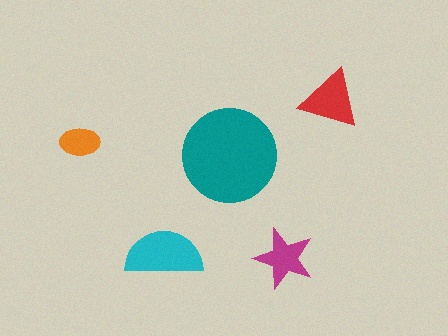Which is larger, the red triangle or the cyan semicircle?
The cyan semicircle.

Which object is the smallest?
The orange ellipse.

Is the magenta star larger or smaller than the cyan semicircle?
Smaller.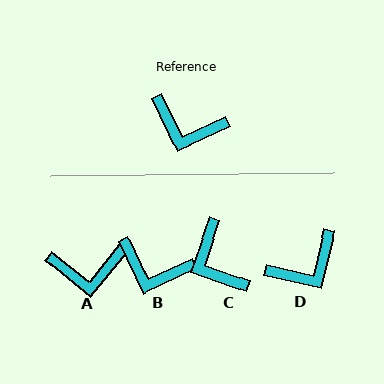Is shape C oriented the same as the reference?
No, it is off by about 44 degrees.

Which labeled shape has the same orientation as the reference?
B.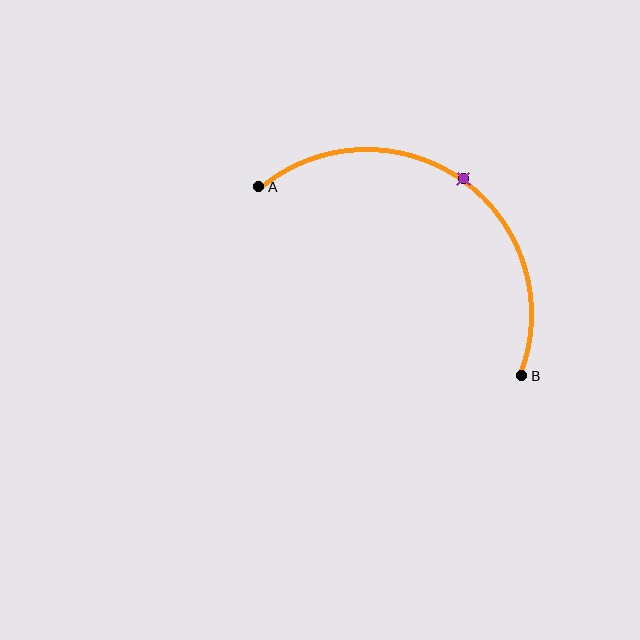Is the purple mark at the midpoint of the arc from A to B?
Yes. The purple mark lies on the arc at equal arc-length from both A and B — it is the arc midpoint.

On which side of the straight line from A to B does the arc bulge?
The arc bulges above and to the right of the straight line connecting A and B.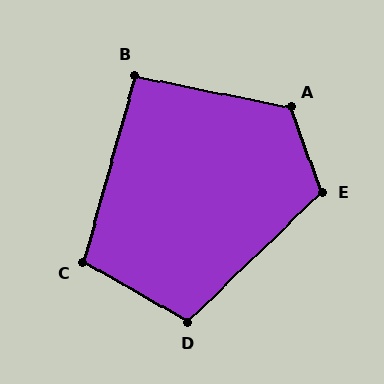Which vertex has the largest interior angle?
A, at approximately 122 degrees.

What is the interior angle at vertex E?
Approximately 114 degrees (obtuse).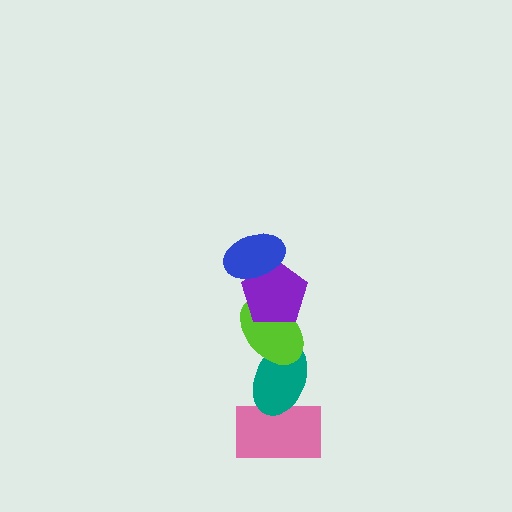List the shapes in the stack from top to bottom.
From top to bottom: the blue ellipse, the purple pentagon, the lime ellipse, the teal ellipse, the pink rectangle.